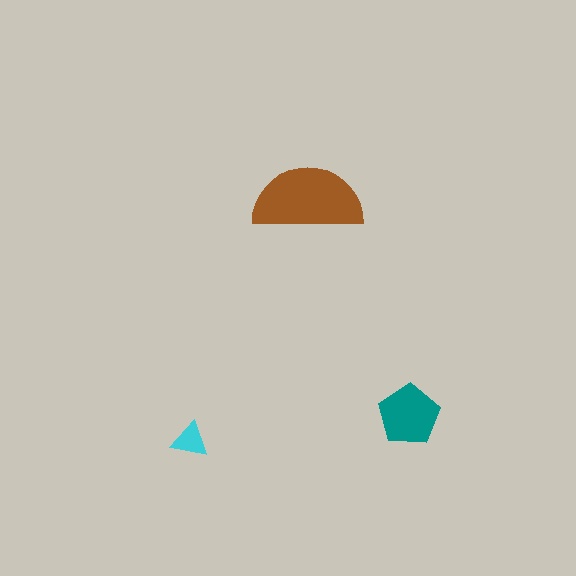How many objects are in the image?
There are 3 objects in the image.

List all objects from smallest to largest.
The cyan triangle, the teal pentagon, the brown semicircle.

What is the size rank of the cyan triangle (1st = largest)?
3rd.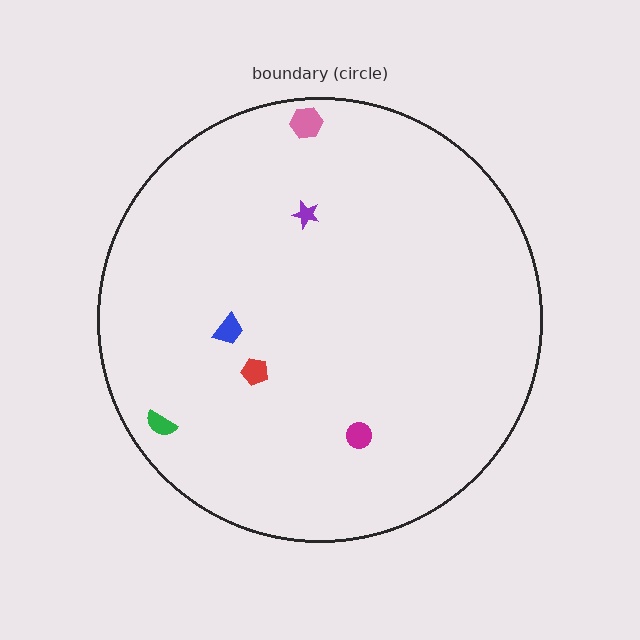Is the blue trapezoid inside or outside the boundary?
Inside.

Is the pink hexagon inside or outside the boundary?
Inside.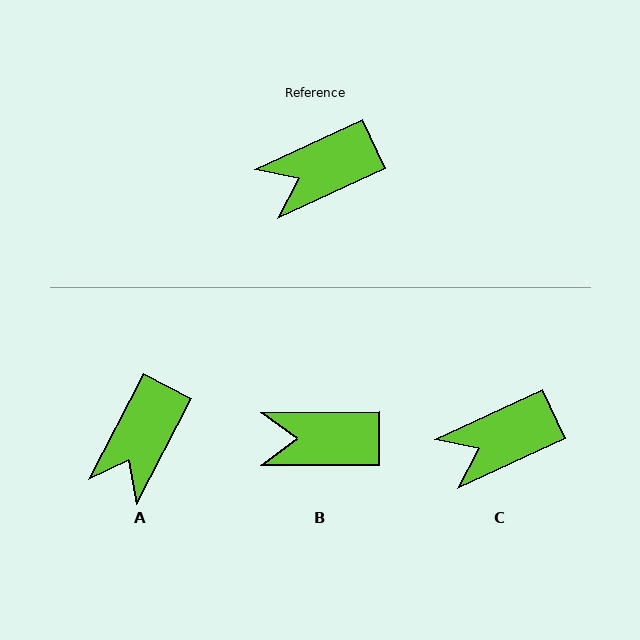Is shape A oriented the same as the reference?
No, it is off by about 38 degrees.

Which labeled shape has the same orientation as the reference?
C.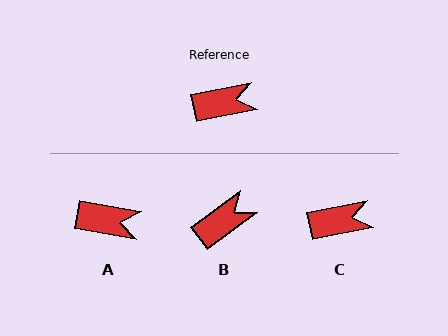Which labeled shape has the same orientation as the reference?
C.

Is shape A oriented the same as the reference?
No, it is off by about 22 degrees.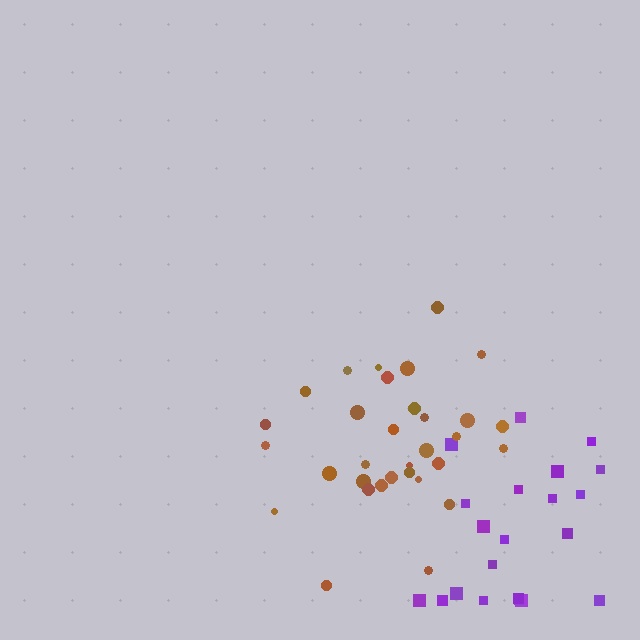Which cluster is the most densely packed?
Brown.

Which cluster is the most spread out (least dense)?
Purple.